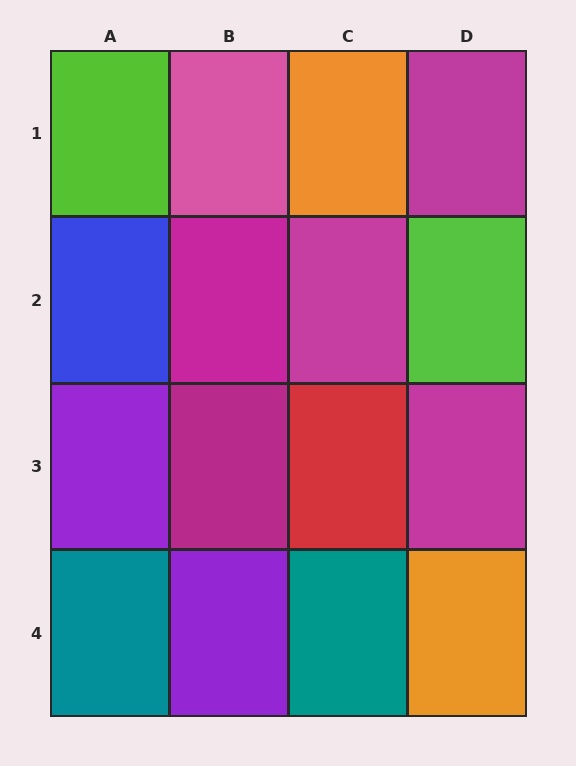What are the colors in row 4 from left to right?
Teal, purple, teal, orange.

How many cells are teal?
2 cells are teal.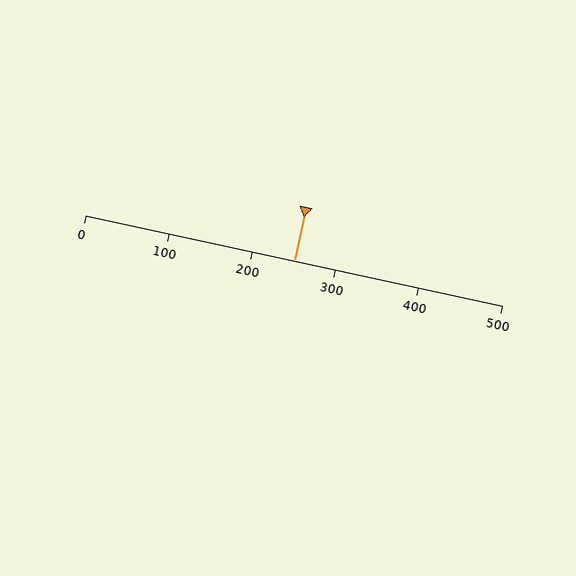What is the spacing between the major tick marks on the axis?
The major ticks are spaced 100 apart.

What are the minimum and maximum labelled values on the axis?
The axis runs from 0 to 500.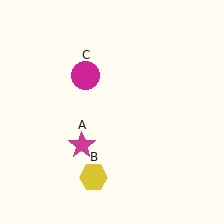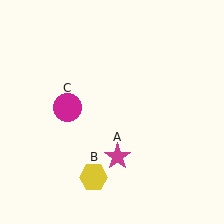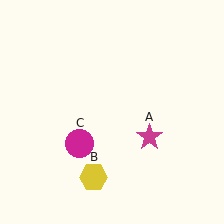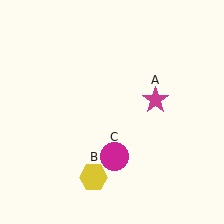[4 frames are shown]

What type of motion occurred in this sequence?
The magenta star (object A), magenta circle (object C) rotated counterclockwise around the center of the scene.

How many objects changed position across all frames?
2 objects changed position: magenta star (object A), magenta circle (object C).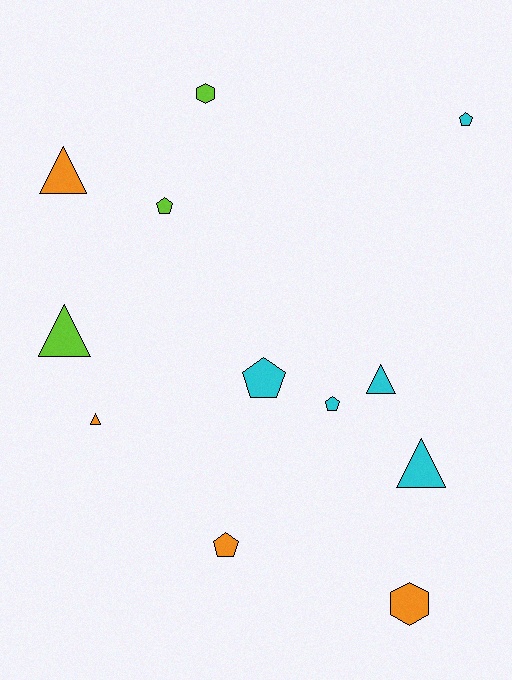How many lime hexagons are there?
There is 1 lime hexagon.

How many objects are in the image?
There are 12 objects.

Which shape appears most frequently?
Triangle, with 5 objects.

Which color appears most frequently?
Cyan, with 5 objects.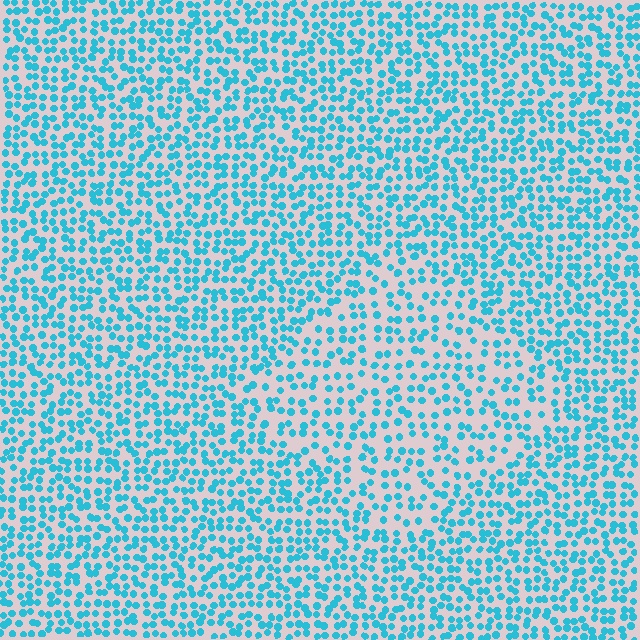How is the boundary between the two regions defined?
The boundary is defined by a change in element density (approximately 1.6x ratio). All elements are the same color, size, and shape.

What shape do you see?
I see a diamond.